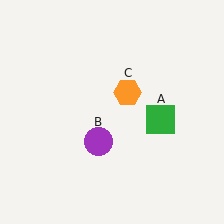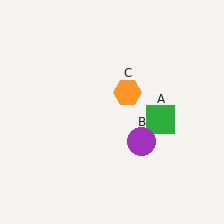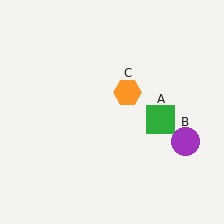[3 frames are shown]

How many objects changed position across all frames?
1 object changed position: purple circle (object B).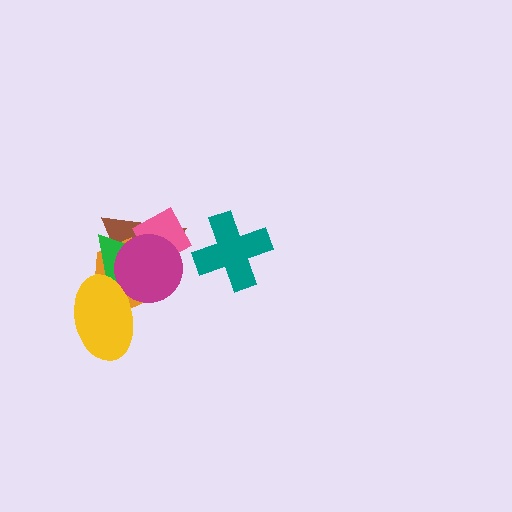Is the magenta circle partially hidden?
Yes, it is partially covered by another shape.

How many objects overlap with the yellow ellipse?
4 objects overlap with the yellow ellipse.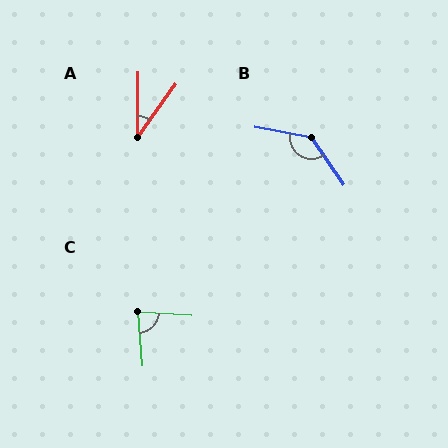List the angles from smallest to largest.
A (35°), C (81°), B (135°).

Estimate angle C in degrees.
Approximately 81 degrees.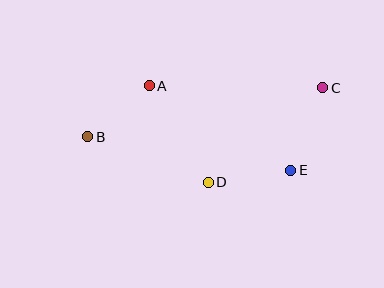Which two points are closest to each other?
Points A and B are closest to each other.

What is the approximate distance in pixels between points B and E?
The distance between B and E is approximately 206 pixels.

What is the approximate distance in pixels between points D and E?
The distance between D and E is approximately 84 pixels.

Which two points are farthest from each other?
Points B and C are farthest from each other.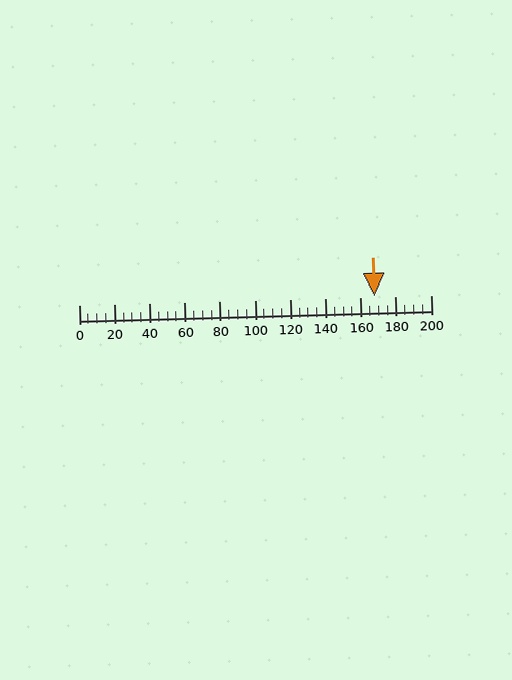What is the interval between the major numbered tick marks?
The major tick marks are spaced 20 units apart.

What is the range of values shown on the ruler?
The ruler shows values from 0 to 200.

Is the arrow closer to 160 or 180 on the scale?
The arrow is closer to 160.